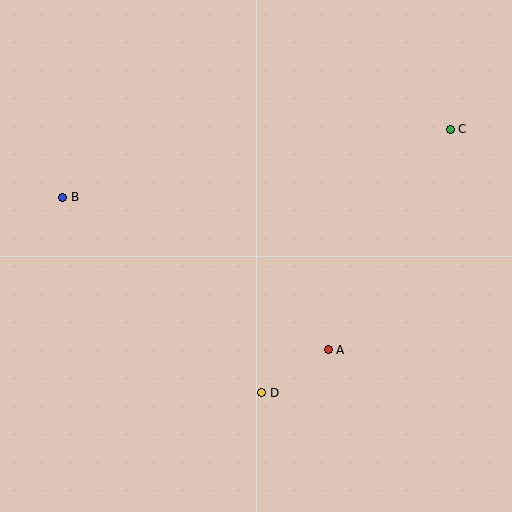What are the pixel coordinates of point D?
Point D is at (262, 393).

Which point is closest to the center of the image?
Point A at (328, 350) is closest to the center.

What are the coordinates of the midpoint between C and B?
The midpoint between C and B is at (256, 163).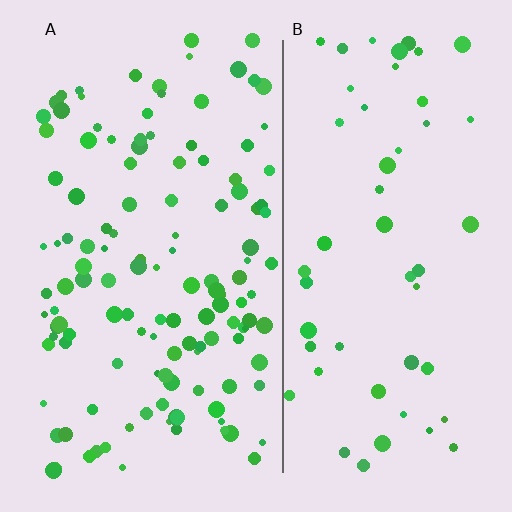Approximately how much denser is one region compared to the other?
Approximately 2.5× — region A over region B.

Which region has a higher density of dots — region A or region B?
A (the left).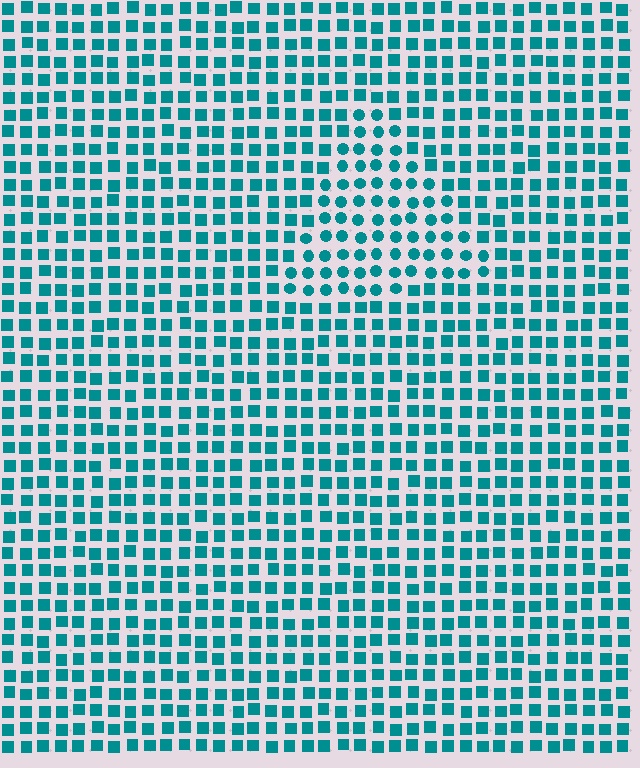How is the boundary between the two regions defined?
The boundary is defined by a change in element shape: circles inside vs. squares outside. All elements share the same color and spacing.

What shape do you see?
I see a triangle.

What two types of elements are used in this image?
The image uses circles inside the triangle region and squares outside it.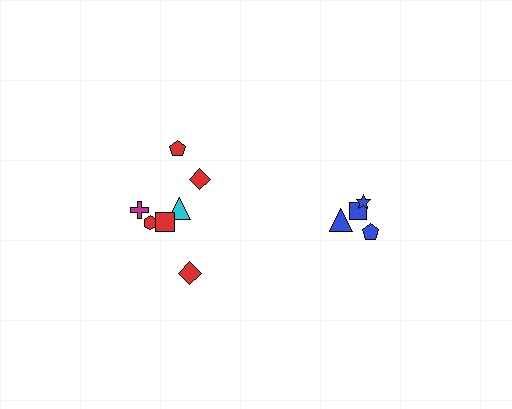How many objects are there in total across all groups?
There are 11 objects.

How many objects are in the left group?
There are 7 objects.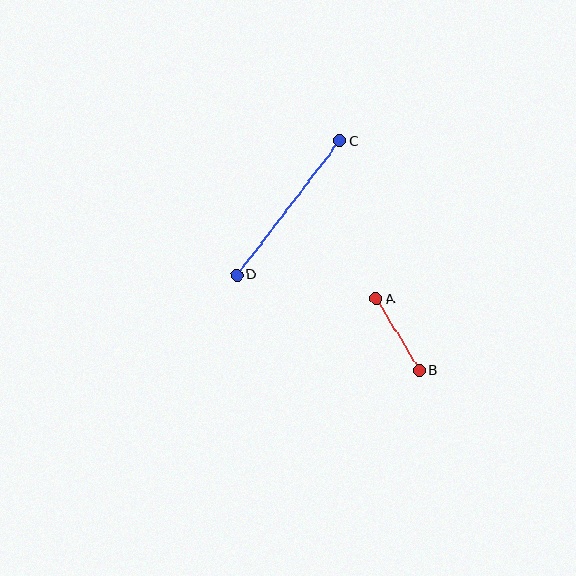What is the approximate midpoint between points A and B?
The midpoint is at approximately (398, 335) pixels.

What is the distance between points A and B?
The distance is approximately 84 pixels.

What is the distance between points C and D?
The distance is approximately 169 pixels.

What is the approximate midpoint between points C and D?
The midpoint is at approximately (288, 208) pixels.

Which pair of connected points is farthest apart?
Points C and D are farthest apart.